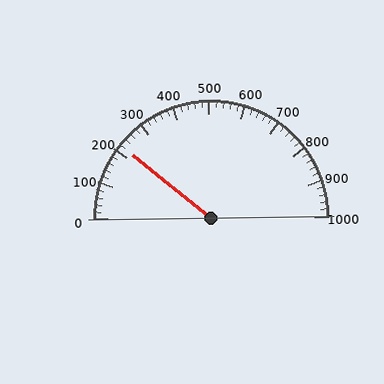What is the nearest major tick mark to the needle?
The nearest major tick mark is 200.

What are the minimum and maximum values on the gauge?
The gauge ranges from 0 to 1000.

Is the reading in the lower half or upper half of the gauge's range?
The reading is in the lower half of the range (0 to 1000).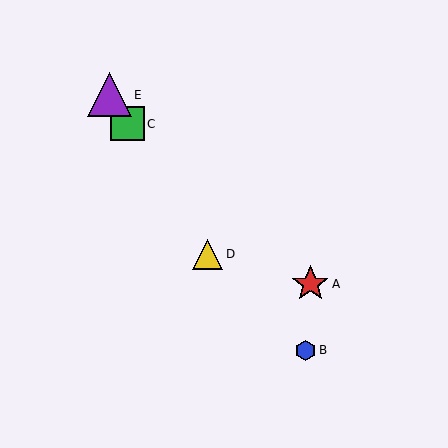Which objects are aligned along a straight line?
Objects C, D, E are aligned along a straight line.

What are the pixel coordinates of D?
Object D is at (208, 254).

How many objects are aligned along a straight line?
3 objects (C, D, E) are aligned along a straight line.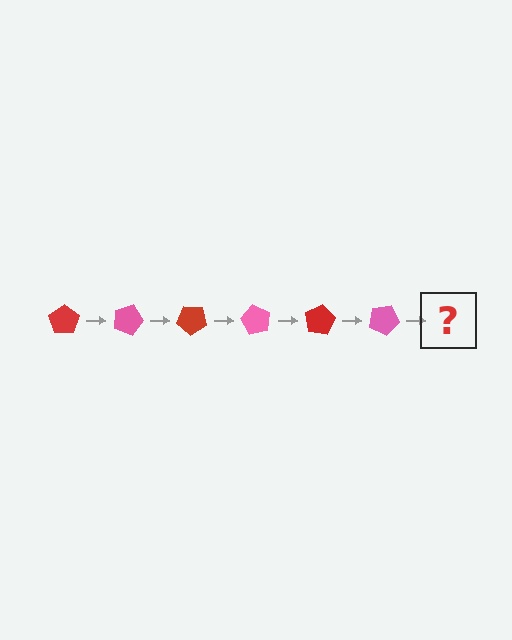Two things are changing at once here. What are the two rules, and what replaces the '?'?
The two rules are that it rotates 20 degrees each step and the color cycles through red and pink. The '?' should be a red pentagon, rotated 120 degrees from the start.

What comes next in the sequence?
The next element should be a red pentagon, rotated 120 degrees from the start.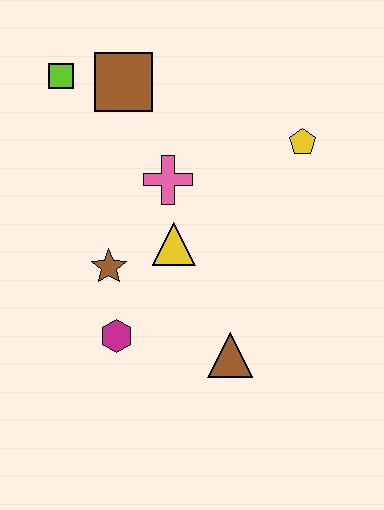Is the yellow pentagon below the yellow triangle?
No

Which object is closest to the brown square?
The lime square is closest to the brown square.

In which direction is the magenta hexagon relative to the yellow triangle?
The magenta hexagon is below the yellow triangle.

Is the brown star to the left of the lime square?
No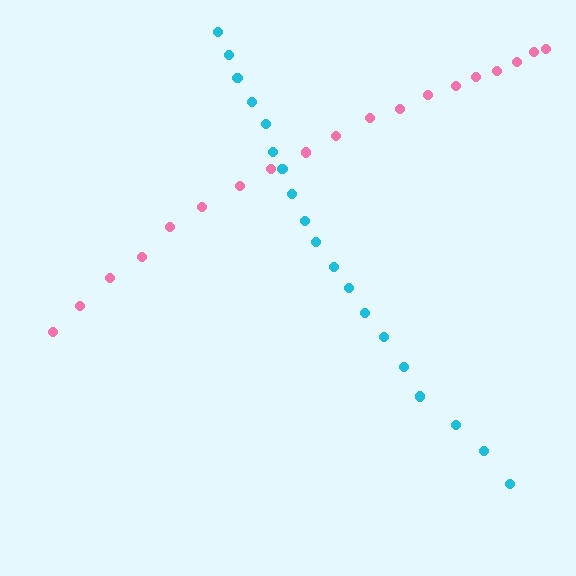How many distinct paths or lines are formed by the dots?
There are 2 distinct paths.